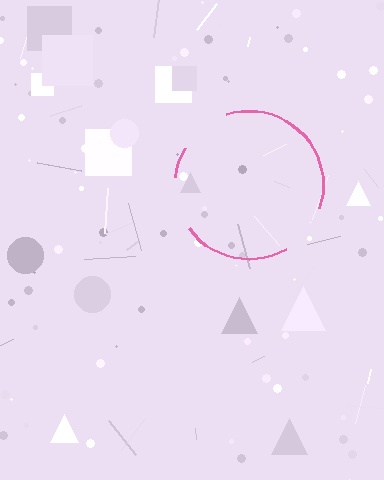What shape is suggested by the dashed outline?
The dashed outline suggests a circle.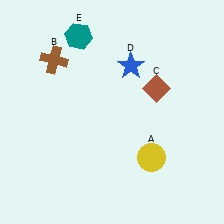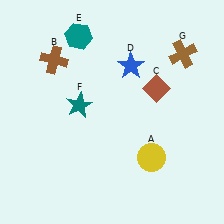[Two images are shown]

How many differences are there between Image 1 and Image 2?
There are 2 differences between the two images.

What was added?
A teal star (F), a brown cross (G) were added in Image 2.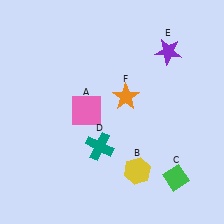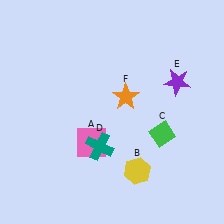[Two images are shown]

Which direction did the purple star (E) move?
The purple star (E) moved down.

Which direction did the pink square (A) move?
The pink square (A) moved down.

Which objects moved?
The objects that moved are: the pink square (A), the green diamond (C), the purple star (E).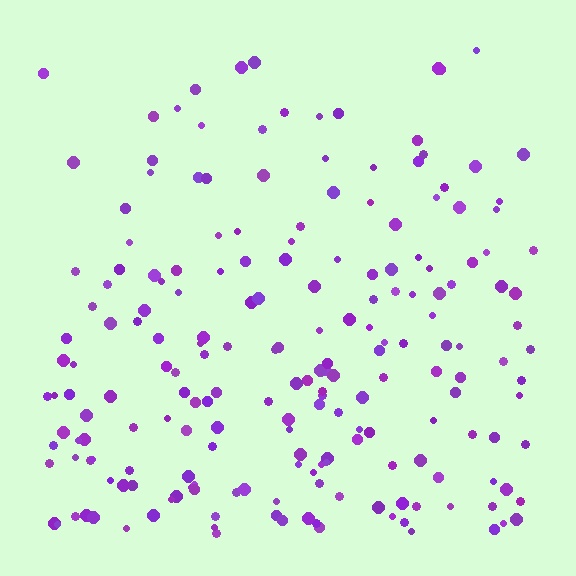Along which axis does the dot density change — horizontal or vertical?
Vertical.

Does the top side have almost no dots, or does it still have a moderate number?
Still a moderate number, just noticeably fewer than the bottom.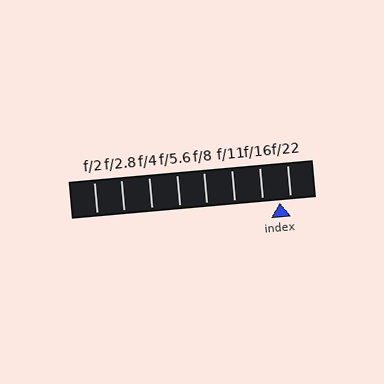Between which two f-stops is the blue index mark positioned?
The index mark is between f/16 and f/22.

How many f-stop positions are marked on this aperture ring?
There are 8 f-stop positions marked.